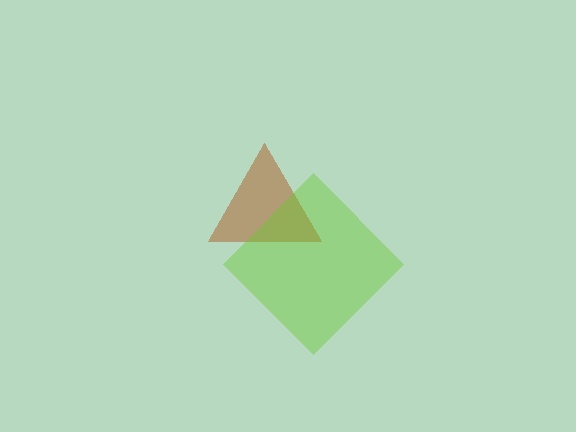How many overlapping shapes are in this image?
There are 2 overlapping shapes in the image.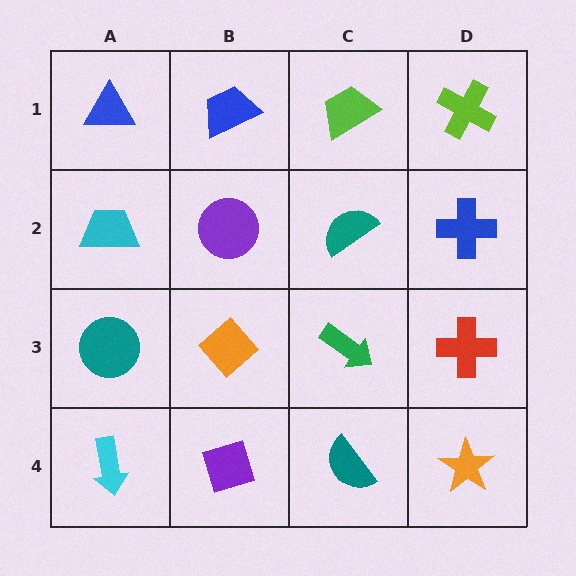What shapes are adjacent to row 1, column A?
A cyan trapezoid (row 2, column A), a blue trapezoid (row 1, column B).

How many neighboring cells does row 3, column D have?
3.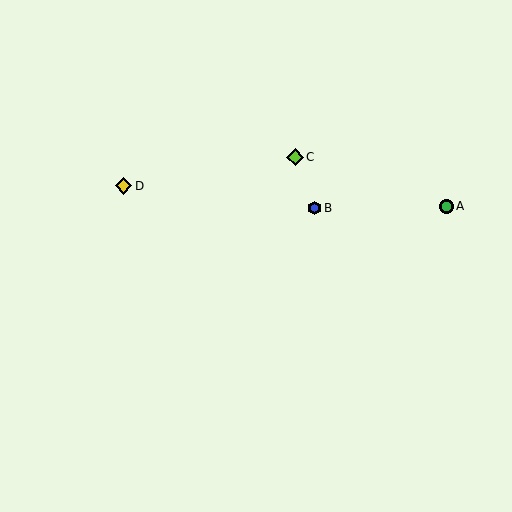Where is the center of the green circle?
The center of the green circle is at (446, 206).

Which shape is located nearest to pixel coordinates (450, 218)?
The green circle (labeled A) at (446, 206) is nearest to that location.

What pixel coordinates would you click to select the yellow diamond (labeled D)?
Click at (124, 186) to select the yellow diamond D.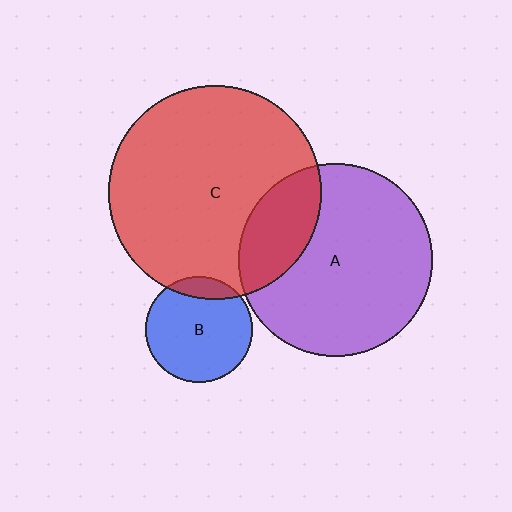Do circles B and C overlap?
Yes.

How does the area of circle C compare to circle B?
Approximately 4.0 times.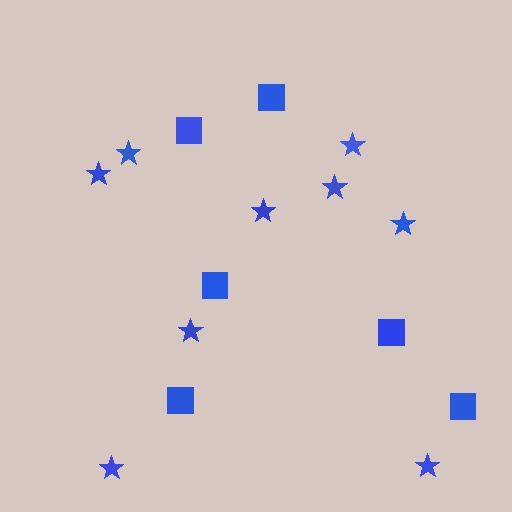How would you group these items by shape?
There are 2 groups: one group of squares (6) and one group of stars (9).